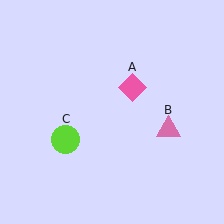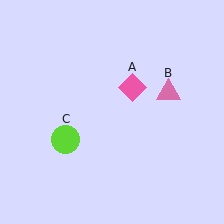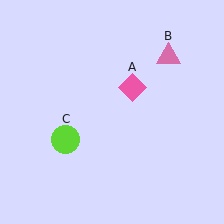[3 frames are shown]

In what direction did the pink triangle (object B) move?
The pink triangle (object B) moved up.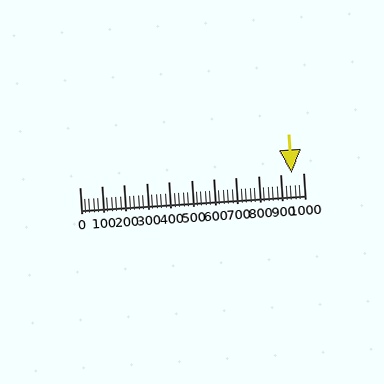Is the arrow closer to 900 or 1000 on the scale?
The arrow is closer to 900.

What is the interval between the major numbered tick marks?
The major tick marks are spaced 100 units apart.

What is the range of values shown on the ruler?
The ruler shows values from 0 to 1000.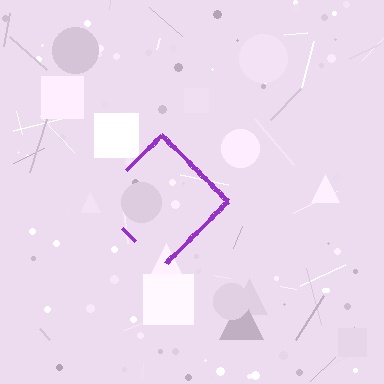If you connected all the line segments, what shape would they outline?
They would outline a diamond.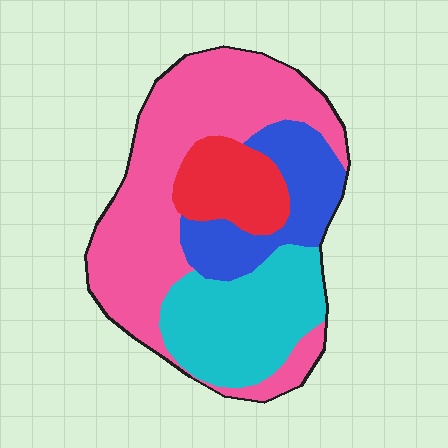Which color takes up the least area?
Red, at roughly 15%.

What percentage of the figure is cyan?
Cyan covers 24% of the figure.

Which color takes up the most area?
Pink, at roughly 45%.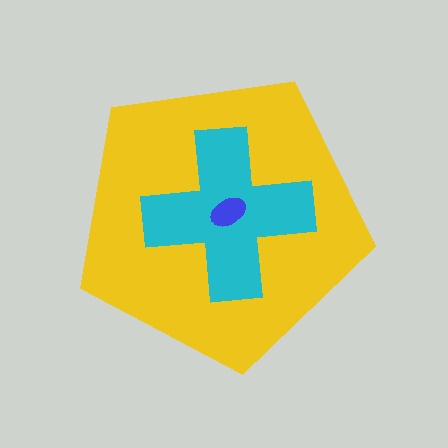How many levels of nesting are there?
3.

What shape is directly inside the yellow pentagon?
The cyan cross.